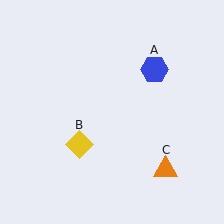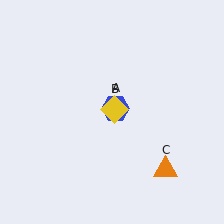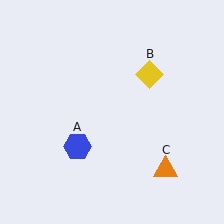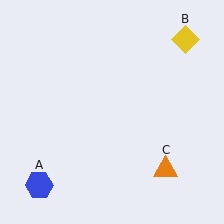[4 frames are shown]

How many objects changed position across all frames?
2 objects changed position: blue hexagon (object A), yellow diamond (object B).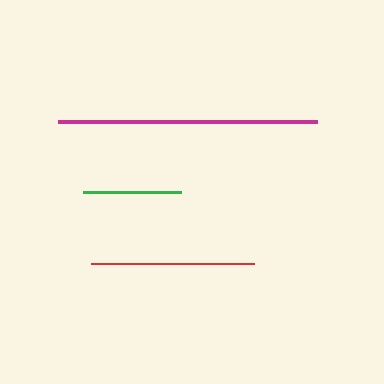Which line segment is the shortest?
The green line is the shortest at approximately 98 pixels.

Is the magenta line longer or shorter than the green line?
The magenta line is longer than the green line.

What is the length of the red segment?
The red segment is approximately 163 pixels long.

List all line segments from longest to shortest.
From longest to shortest: magenta, red, green.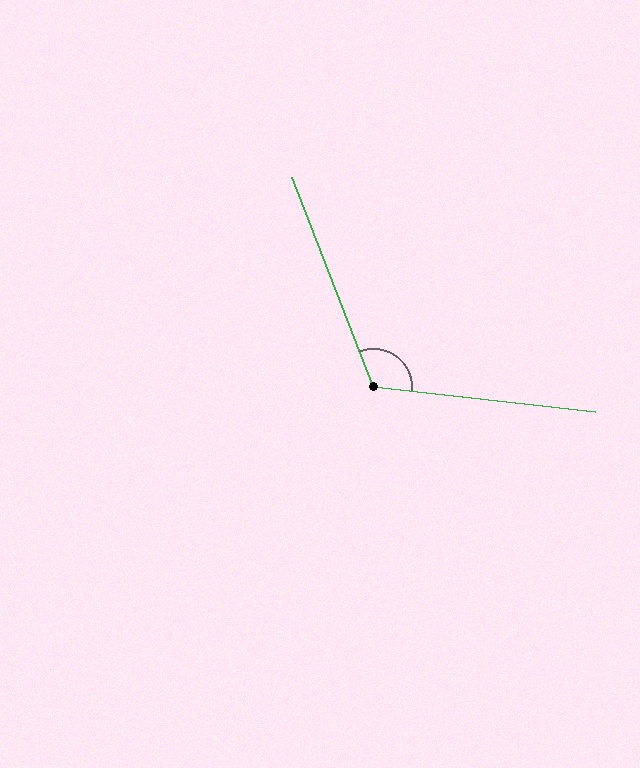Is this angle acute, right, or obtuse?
It is obtuse.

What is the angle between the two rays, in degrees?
Approximately 117 degrees.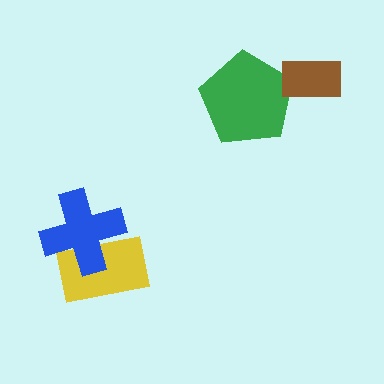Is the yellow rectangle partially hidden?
Yes, it is partially covered by another shape.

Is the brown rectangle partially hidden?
No, no other shape covers it.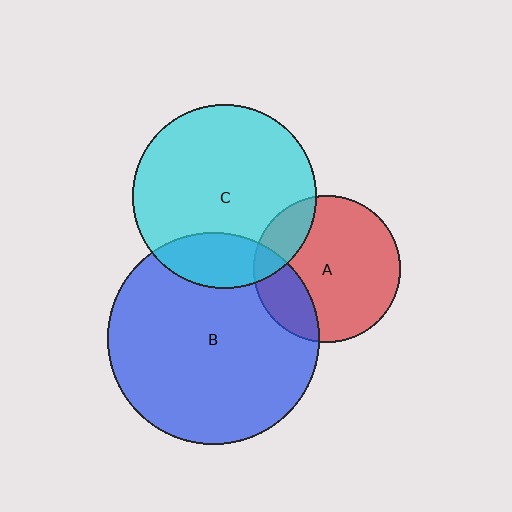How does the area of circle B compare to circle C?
Approximately 1.3 times.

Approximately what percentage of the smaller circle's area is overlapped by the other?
Approximately 20%.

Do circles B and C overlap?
Yes.